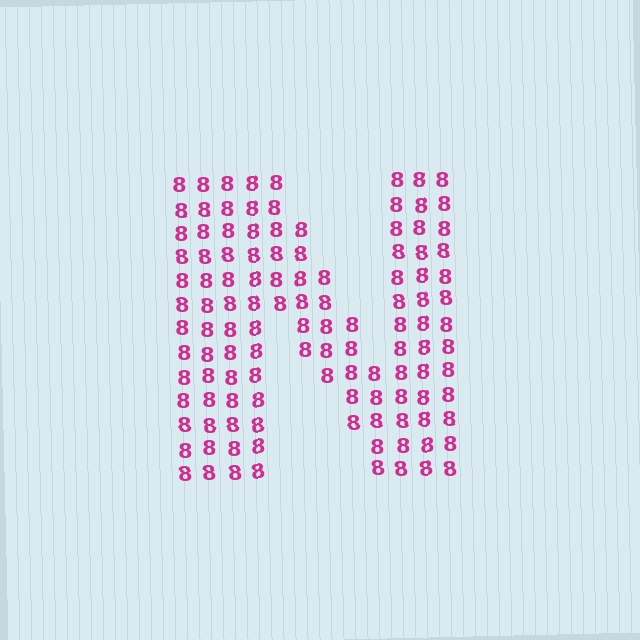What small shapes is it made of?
It is made of small digit 8's.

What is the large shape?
The large shape is the letter N.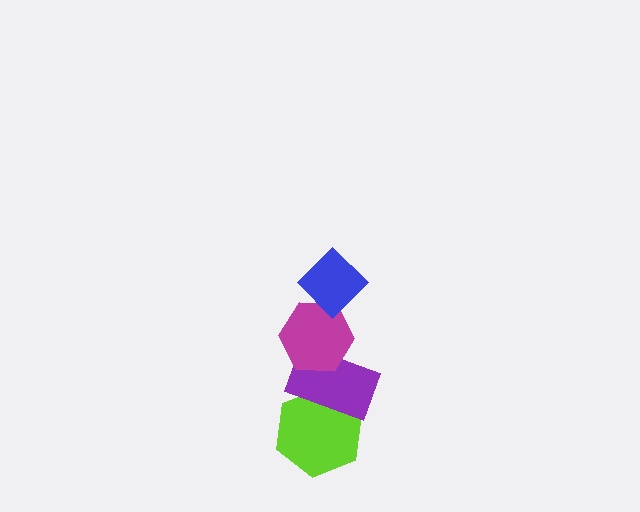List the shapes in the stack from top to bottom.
From top to bottom: the blue diamond, the magenta hexagon, the purple rectangle, the lime hexagon.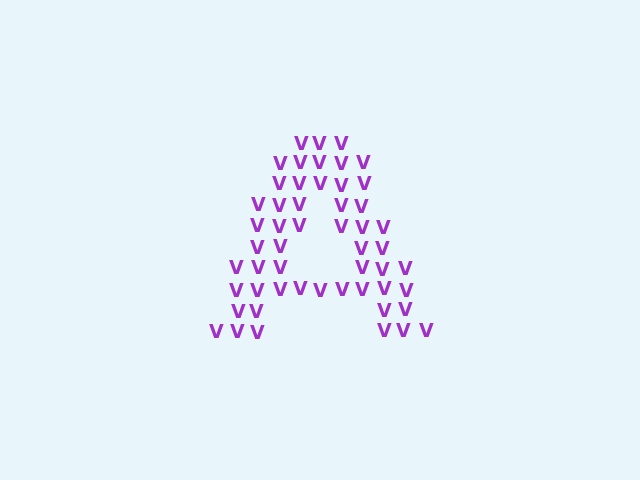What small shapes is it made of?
It is made of small letter V's.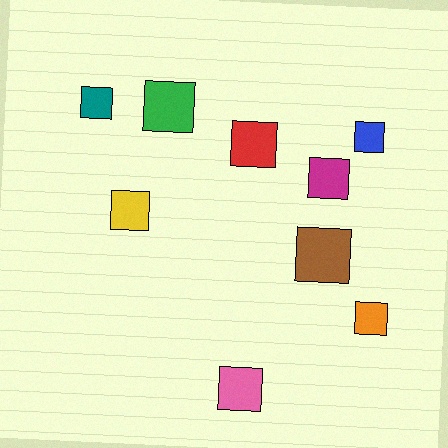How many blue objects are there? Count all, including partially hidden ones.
There is 1 blue object.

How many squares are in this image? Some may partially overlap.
There are 9 squares.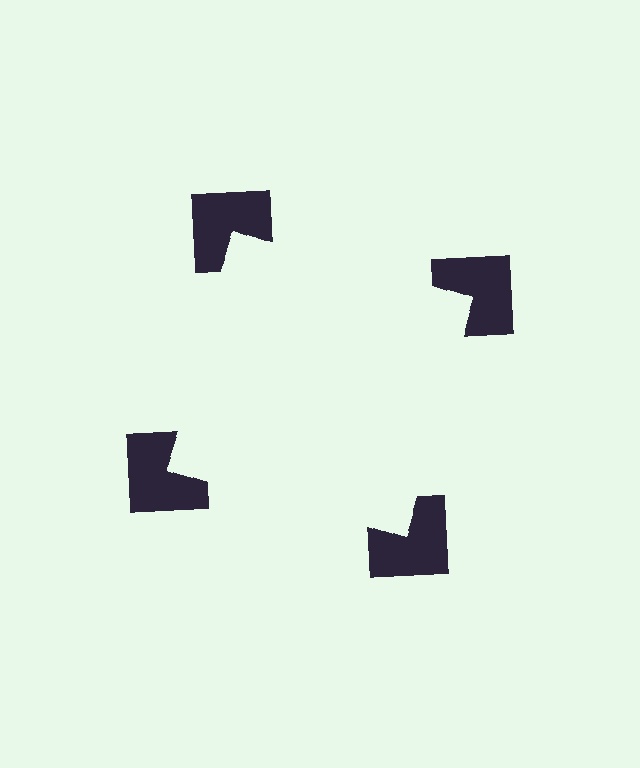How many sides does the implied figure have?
4 sides.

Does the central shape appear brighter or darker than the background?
It typically appears slightly brighter than the background, even though no actual brightness change is drawn.